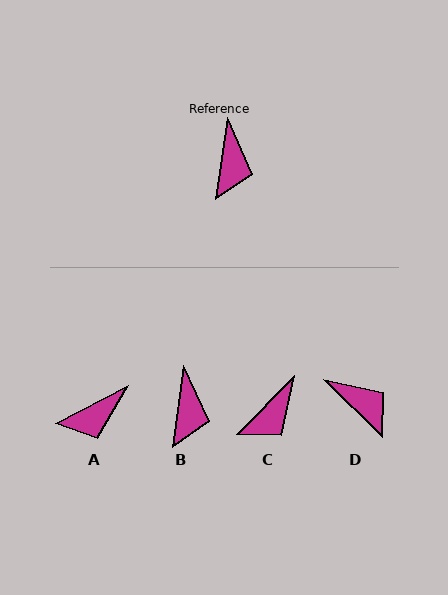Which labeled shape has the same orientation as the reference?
B.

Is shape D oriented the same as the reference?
No, it is off by about 54 degrees.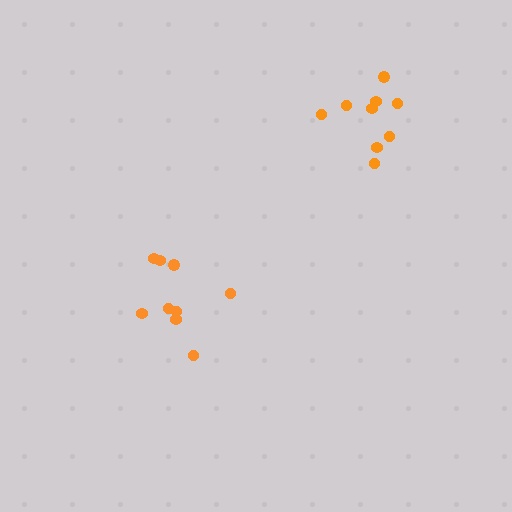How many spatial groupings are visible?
There are 2 spatial groupings.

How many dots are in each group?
Group 1: 9 dots, Group 2: 9 dots (18 total).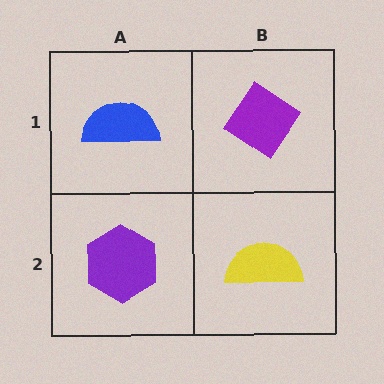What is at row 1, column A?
A blue semicircle.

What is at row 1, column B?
A purple diamond.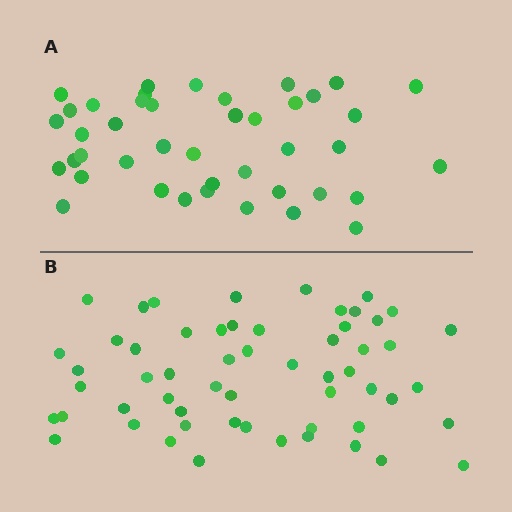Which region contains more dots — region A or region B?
Region B (the bottom region) has more dots.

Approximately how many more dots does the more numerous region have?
Region B has approximately 15 more dots than region A.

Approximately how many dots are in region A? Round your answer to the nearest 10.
About 40 dots. (The exact count is 42, which rounds to 40.)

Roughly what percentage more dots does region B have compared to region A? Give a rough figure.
About 35% more.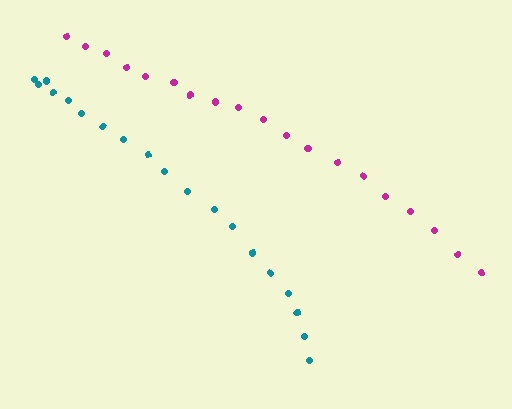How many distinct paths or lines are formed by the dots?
There are 2 distinct paths.